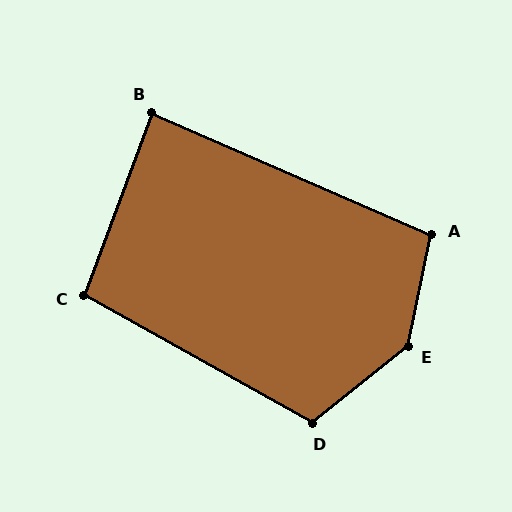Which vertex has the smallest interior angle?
B, at approximately 87 degrees.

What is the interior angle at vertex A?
Approximately 102 degrees (obtuse).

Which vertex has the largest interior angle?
E, at approximately 141 degrees.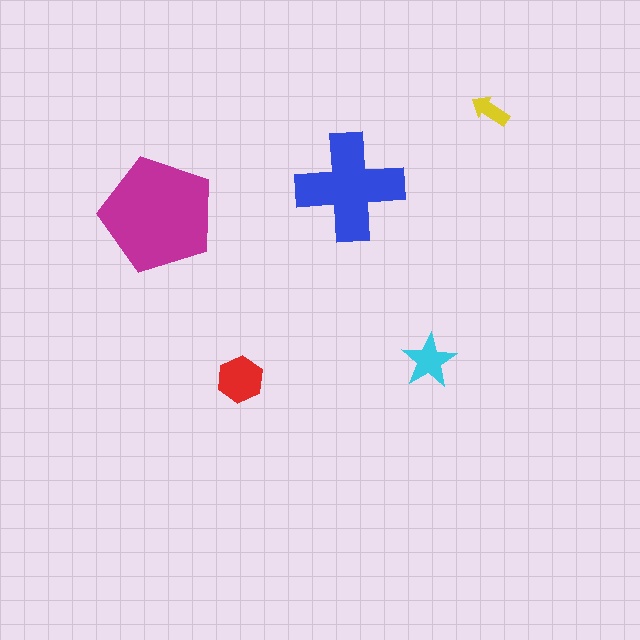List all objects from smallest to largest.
The yellow arrow, the cyan star, the red hexagon, the blue cross, the magenta pentagon.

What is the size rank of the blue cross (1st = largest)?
2nd.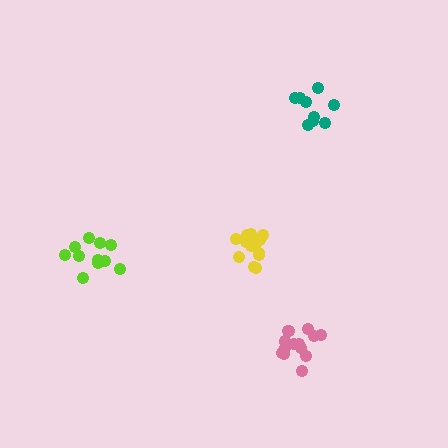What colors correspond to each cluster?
The clusters are colored: teal, lime, pink, yellow.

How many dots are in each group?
Group 1: 9 dots, Group 2: 11 dots, Group 3: 13 dots, Group 4: 14 dots (47 total).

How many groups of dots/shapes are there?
There are 4 groups.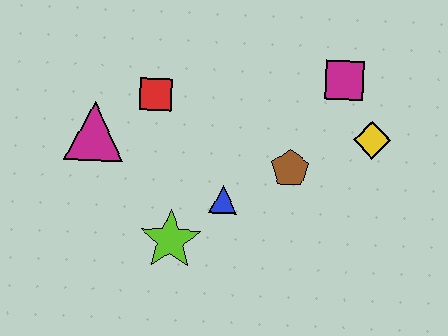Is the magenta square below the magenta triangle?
No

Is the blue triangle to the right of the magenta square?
No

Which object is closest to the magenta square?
The yellow diamond is closest to the magenta square.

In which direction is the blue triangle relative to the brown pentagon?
The blue triangle is to the left of the brown pentagon.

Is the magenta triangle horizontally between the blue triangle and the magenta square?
No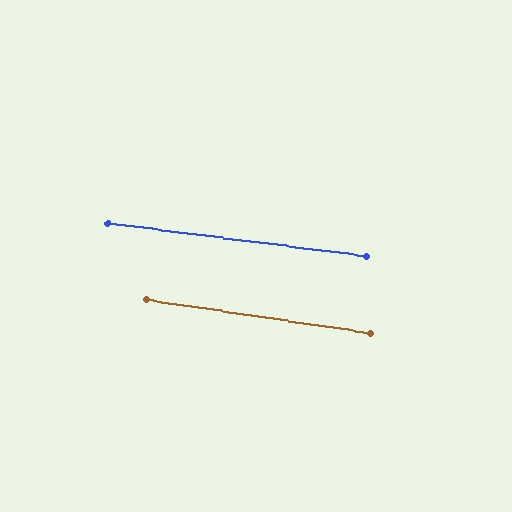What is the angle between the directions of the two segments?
Approximately 1 degree.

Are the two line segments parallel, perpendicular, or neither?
Parallel — their directions differ by only 1.5°.